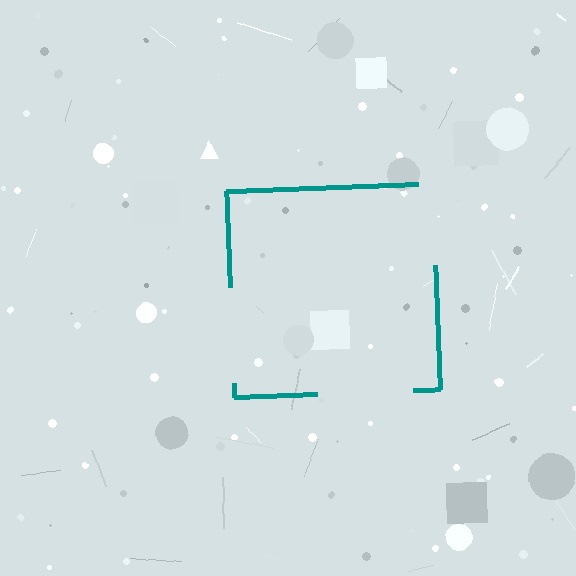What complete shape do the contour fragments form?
The contour fragments form a square.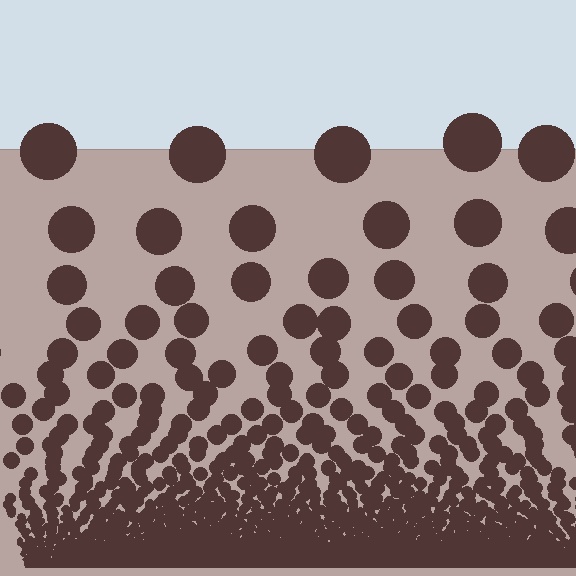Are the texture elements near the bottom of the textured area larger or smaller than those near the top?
Smaller. The gradient is inverted — elements near the bottom are smaller and denser.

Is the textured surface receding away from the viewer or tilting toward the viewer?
The surface appears to tilt toward the viewer. Texture elements get larger and sparser toward the top.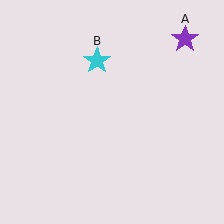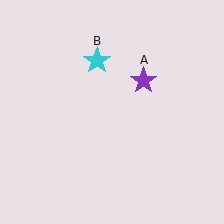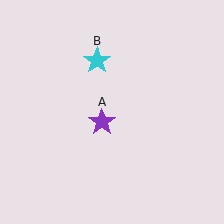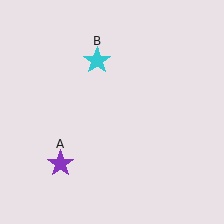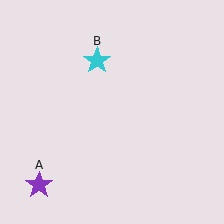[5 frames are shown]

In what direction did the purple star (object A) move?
The purple star (object A) moved down and to the left.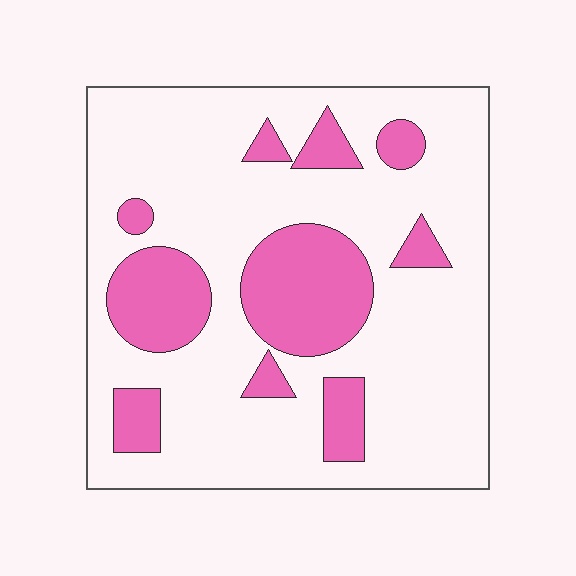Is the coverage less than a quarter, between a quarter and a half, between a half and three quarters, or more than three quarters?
Less than a quarter.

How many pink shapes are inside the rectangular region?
10.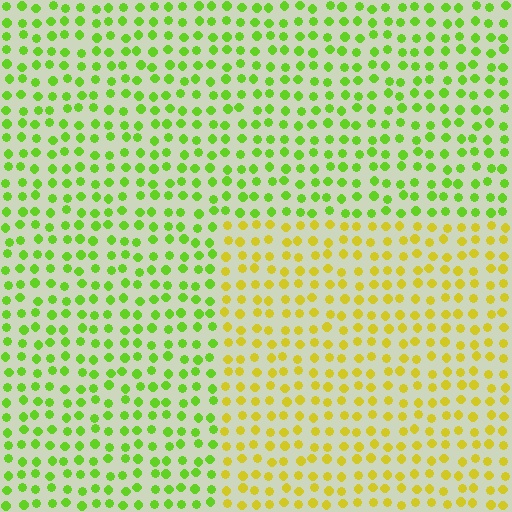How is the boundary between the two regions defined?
The boundary is defined purely by a slight shift in hue (about 42 degrees). Spacing, size, and orientation are identical on both sides.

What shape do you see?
I see a rectangle.